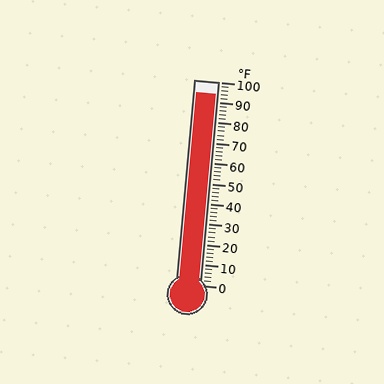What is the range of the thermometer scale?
The thermometer scale ranges from 0°F to 100°F.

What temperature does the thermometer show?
The thermometer shows approximately 94°F.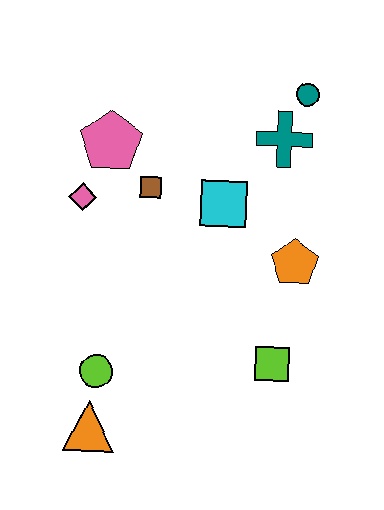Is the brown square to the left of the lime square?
Yes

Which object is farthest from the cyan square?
The orange triangle is farthest from the cyan square.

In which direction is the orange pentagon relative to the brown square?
The orange pentagon is to the right of the brown square.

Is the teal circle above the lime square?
Yes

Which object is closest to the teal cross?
The teal circle is closest to the teal cross.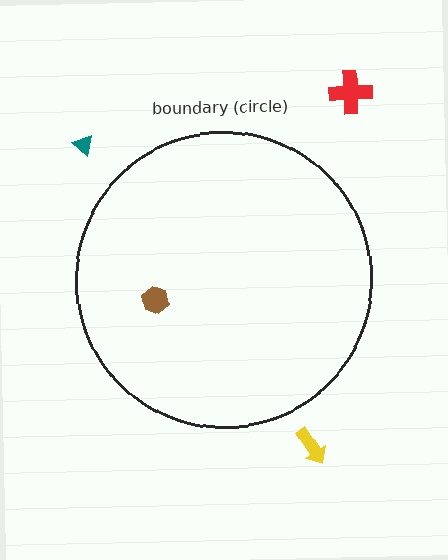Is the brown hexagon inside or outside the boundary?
Inside.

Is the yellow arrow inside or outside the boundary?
Outside.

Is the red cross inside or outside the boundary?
Outside.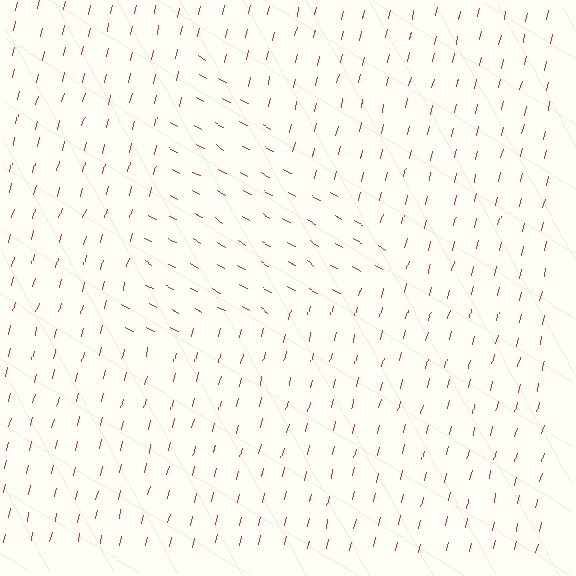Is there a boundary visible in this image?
Yes, there is a texture boundary formed by a change in line orientation.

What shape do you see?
I see a triangle.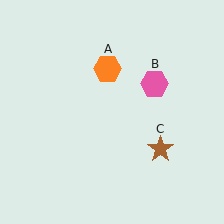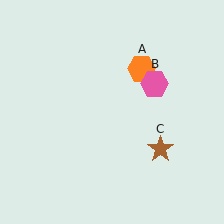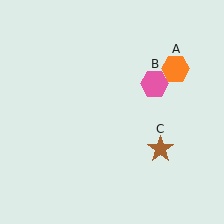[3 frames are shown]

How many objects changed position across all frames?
1 object changed position: orange hexagon (object A).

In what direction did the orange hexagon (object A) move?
The orange hexagon (object A) moved right.